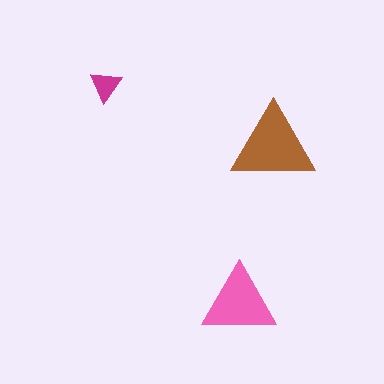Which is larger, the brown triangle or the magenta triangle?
The brown one.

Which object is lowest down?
The pink triangle is bottommost.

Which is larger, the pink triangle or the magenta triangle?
The pink one.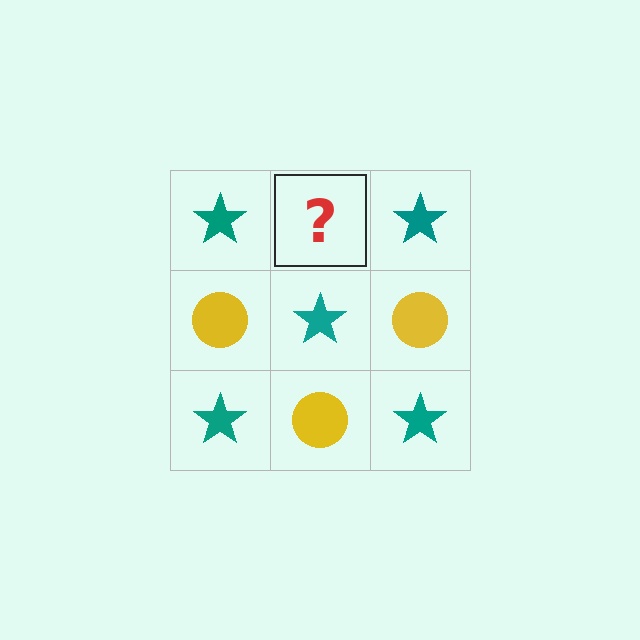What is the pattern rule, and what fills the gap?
The rule is that it alternates teal star and yellow circle in a checkerboard pattern. The gap should be filled with a yellow circle.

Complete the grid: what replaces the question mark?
The question mark should be replaced with a yellow circle.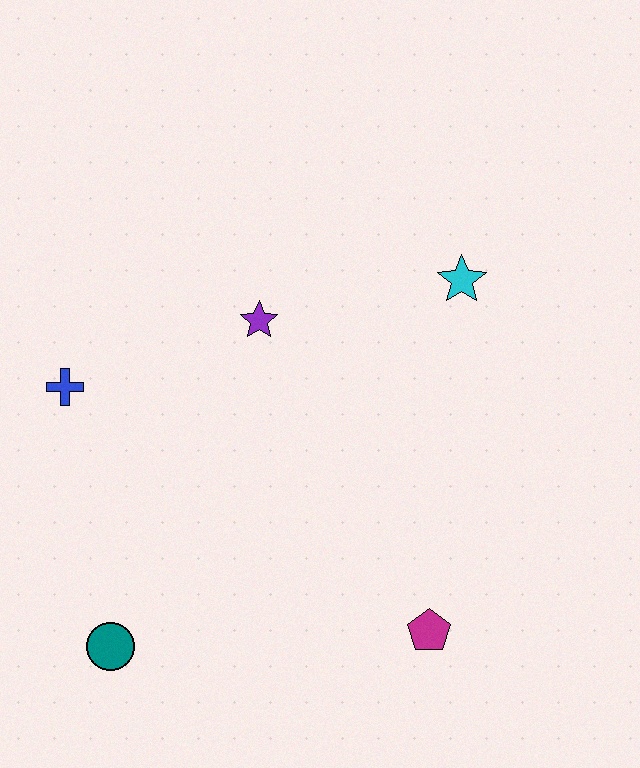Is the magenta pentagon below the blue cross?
Yes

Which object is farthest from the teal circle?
The cyan star is farthest from the teal circle.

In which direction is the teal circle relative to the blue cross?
The teal circle is below the blue cross.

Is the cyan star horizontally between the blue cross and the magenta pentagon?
No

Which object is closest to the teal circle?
The blue cross is closest to the teal circle.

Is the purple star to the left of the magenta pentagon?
Yes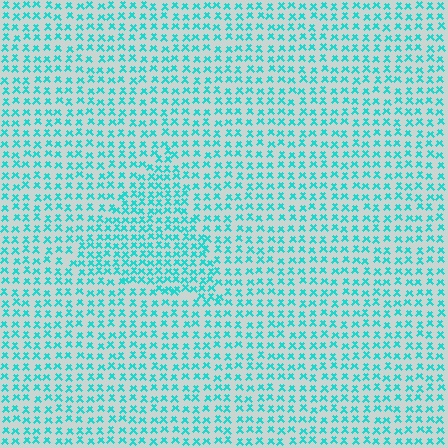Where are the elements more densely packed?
The elements are more densely packed inside the triangle boundary.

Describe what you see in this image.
The image contains small cyan elements arranged at two different densities. A triangle-shaped region is visible where the elements are more densely packed than the surrounding area.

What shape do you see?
I see a triangle.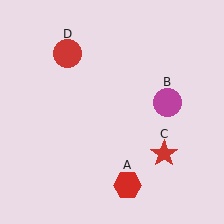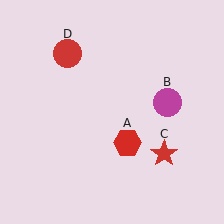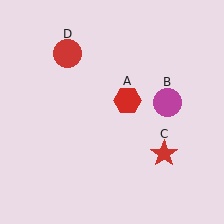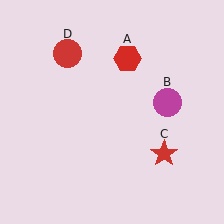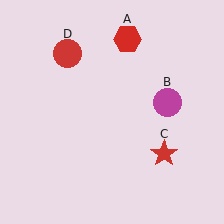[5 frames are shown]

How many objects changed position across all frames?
1 object changed position: red hexagon (object A).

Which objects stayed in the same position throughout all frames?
Magenta circle (object B) and red star (object C) and red circle (object D) remained stationary.